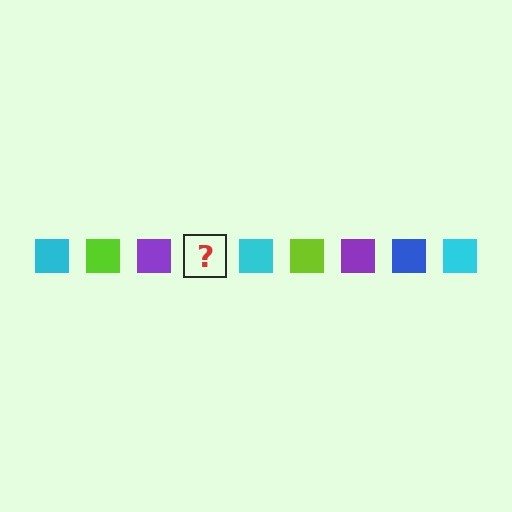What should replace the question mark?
The question mark should be replaced with a blue square.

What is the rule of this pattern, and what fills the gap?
The rule is that the pattern cycles through cyan, lime, purple, blue squares. The gap should be filled with a blue square.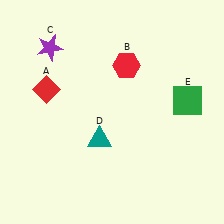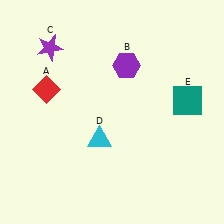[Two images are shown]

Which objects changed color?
B changed from red to purple. D changed from teal to cyan. E changed from green to teal.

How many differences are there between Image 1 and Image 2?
There are 3 differences between the two images.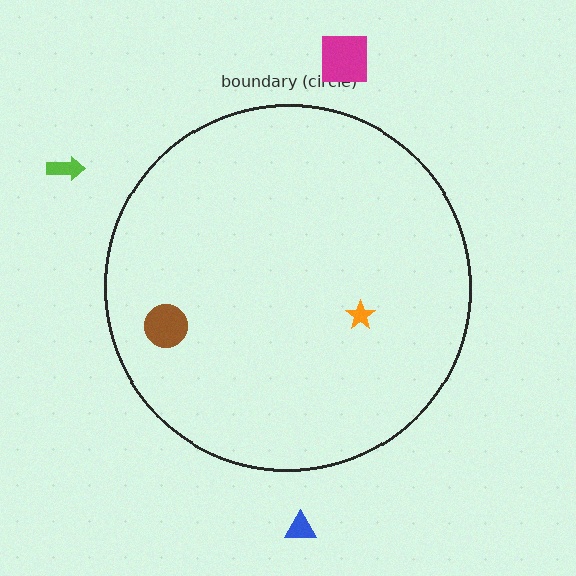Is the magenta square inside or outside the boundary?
Outside.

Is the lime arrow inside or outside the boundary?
Outside.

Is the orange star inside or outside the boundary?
Inside.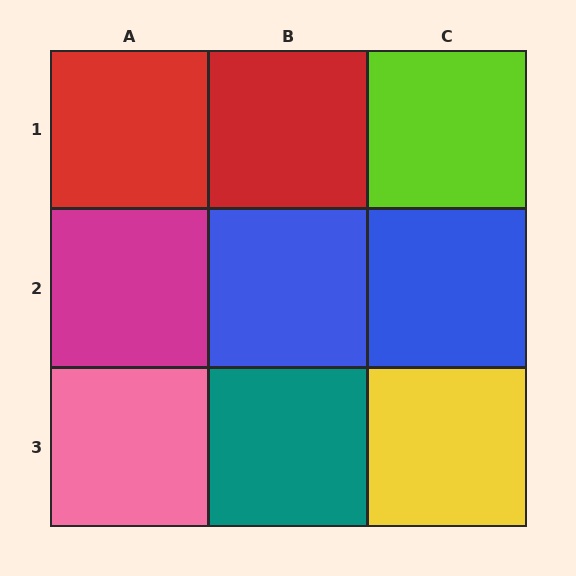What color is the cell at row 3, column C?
Yellow.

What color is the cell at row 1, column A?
Red.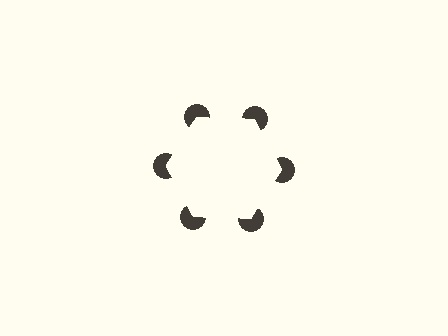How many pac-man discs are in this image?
There are 6 — one at each vertex of the illusory hexagon.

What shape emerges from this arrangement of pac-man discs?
An illusory hexagon — its edges are inferred from the aligned wedge cuts in the pac-man discs, not physically drawn.